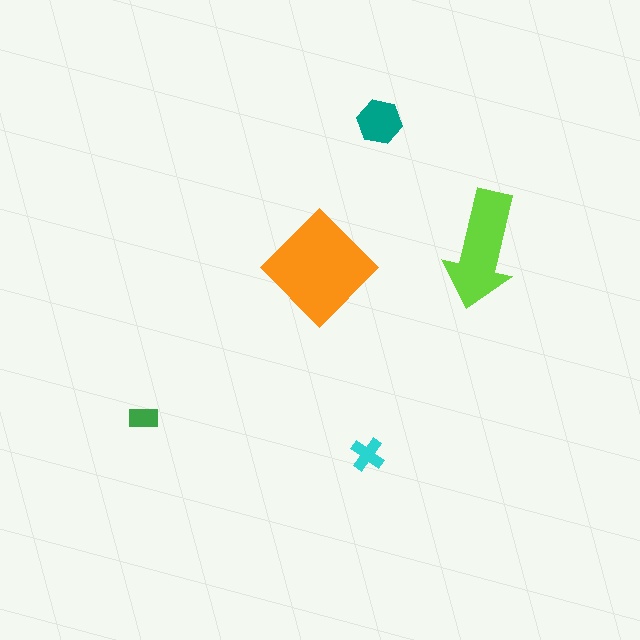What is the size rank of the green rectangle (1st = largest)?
5th.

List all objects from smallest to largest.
The green rectangle, the cyan cross, the teal hexagon, the lime arrow, the orange diamond.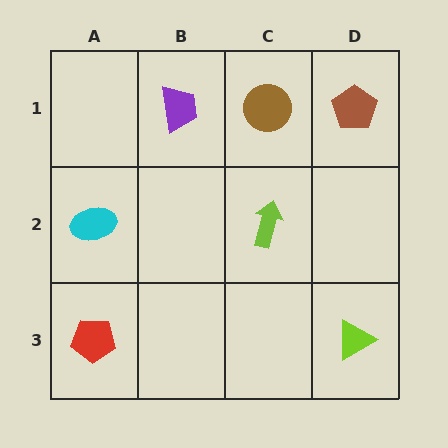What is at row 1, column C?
A brown circle.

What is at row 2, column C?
A lime arrow.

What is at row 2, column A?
A cyan ellipse.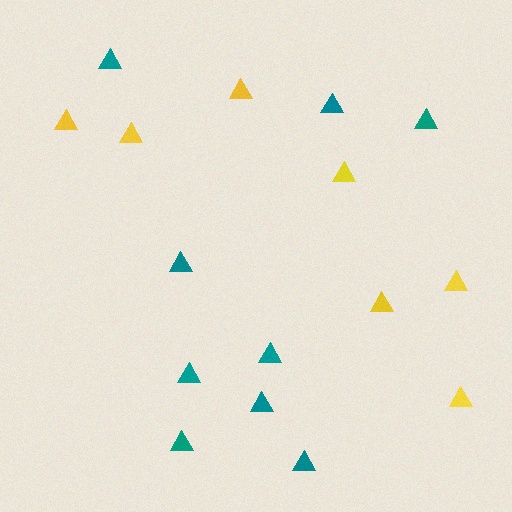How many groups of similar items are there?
There are 2 groups: one group of teal triangles (9) and one group of yellow triangles (7).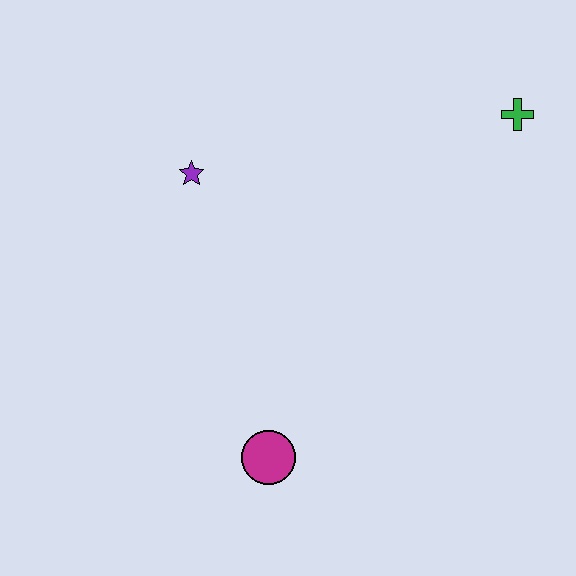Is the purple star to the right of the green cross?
No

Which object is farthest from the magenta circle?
The green cross is farthest from the magenta circle.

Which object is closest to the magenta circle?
The purple star is closest to the magenta circle.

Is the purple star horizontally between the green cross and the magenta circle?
No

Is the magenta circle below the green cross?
Yes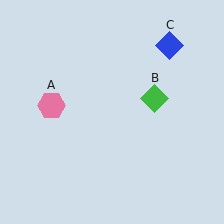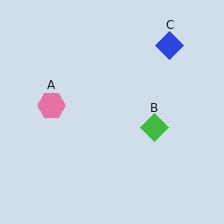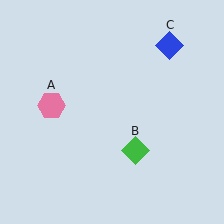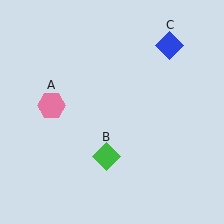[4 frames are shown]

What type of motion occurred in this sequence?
The green diamond (object B) rotated clockwise around the center of the scene.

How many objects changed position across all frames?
1 object changed position: green diamond (object B).